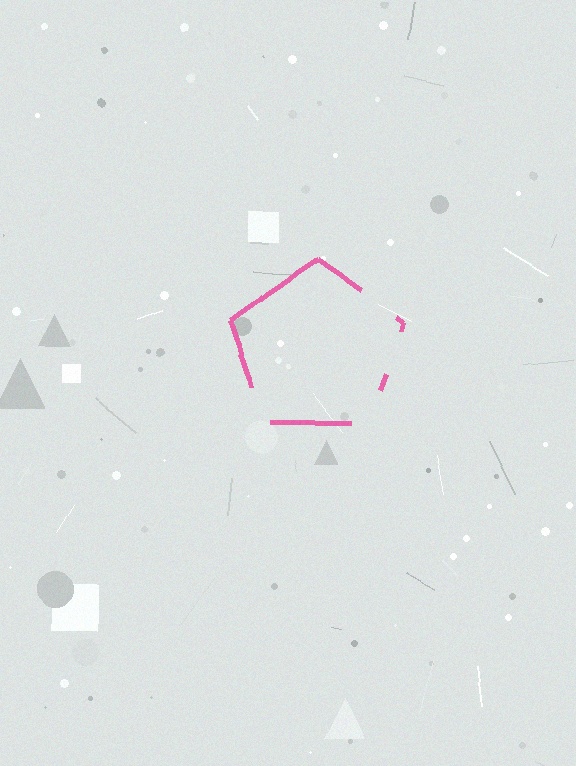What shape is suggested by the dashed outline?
The dashed outline suggests a pentagon.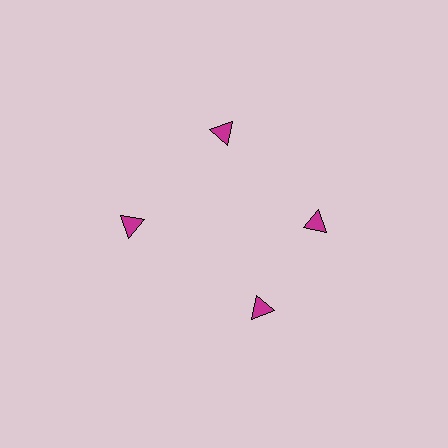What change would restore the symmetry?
The symmetry would be restored by rotating it back into even spacing with its neighbors so that all 4 triangles sit at equal angles and equal distance from the center.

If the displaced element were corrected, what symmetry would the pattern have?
It would have 4-fold rotational symmetry — the pattern would map onto itself every 90 degrees.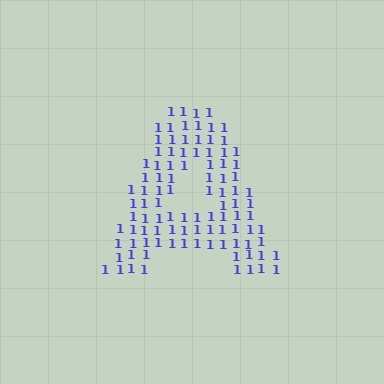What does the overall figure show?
The overall figure shows the letter A.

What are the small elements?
The small elements are digit 1's.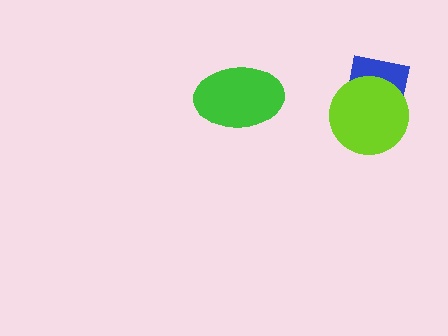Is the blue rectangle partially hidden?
Yes, it is partially covered by another shape.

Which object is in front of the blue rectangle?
The lime circle is in front of the blue rectangle.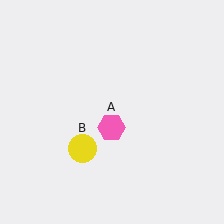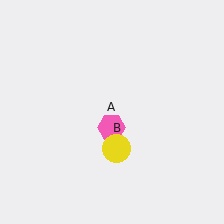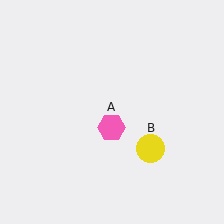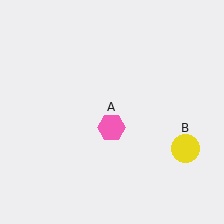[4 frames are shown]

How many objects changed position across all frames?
1 object changed position: yellow circle (object B).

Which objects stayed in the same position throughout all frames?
Pink hexagon (object A) remained stationary.